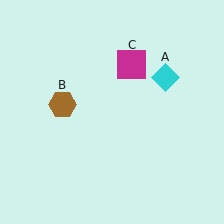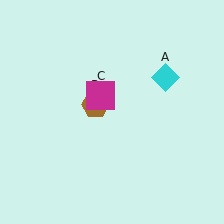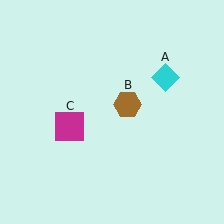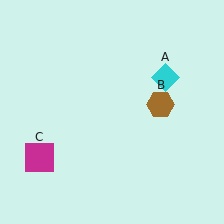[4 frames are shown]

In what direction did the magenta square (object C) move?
The magenta square (object C) moved down and to the left.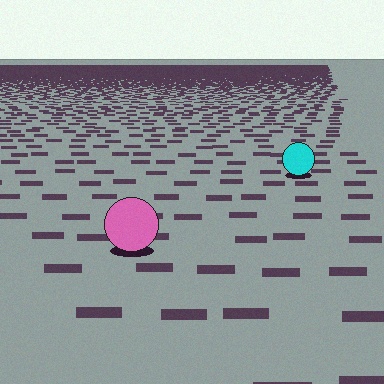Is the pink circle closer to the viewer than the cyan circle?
Yes. The pink circle is closer — you can tell from the texture gradient: the ground texture is coarser near it.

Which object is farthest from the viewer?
The cyan circle is farthest from the viewer. It appears smaller and the ground texture around it is denser.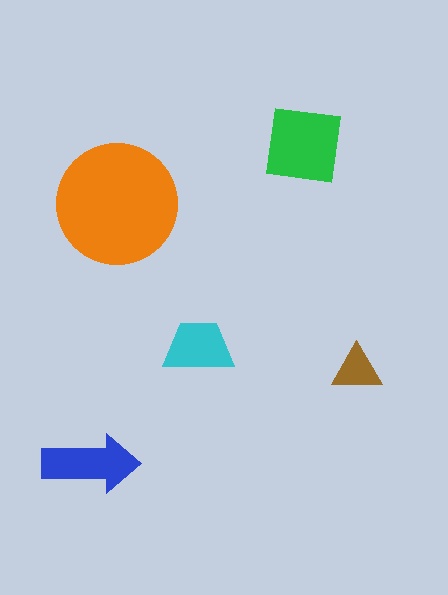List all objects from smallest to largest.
The brown triangle, the cyan trapezoid, the blue arrow, the green square, the orange circle.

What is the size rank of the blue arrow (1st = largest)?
3rd.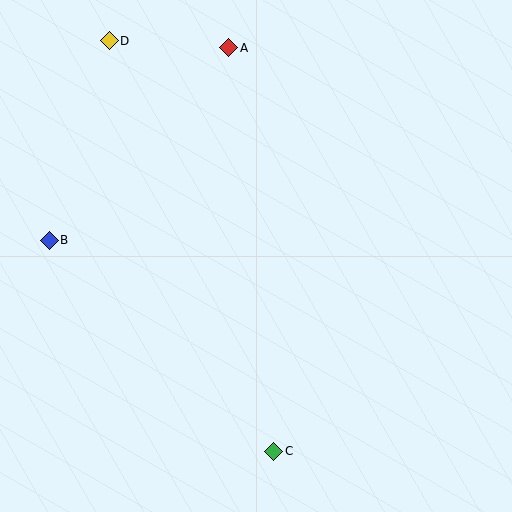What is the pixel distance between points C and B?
The distance between C and B is 308 pixels.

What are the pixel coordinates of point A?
Point A is at (229, 48).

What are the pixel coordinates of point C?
Point C is at (274, 451).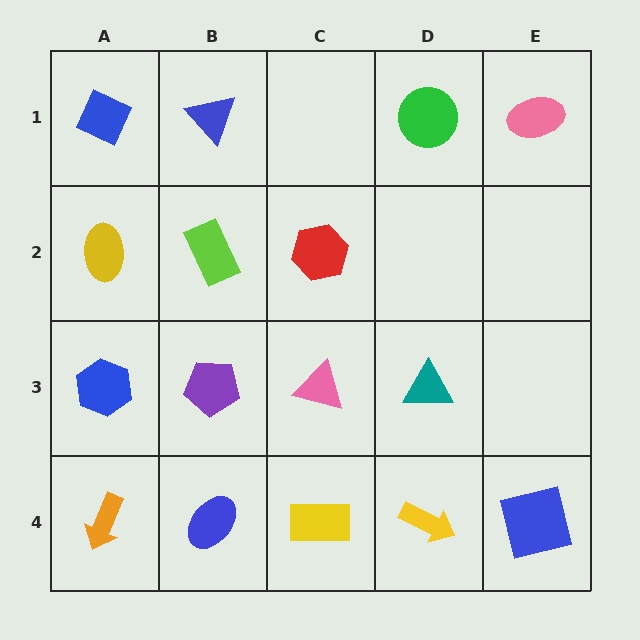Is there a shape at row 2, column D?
No, that cell is empty.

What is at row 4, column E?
A blue square.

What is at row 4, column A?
An orange arrow.